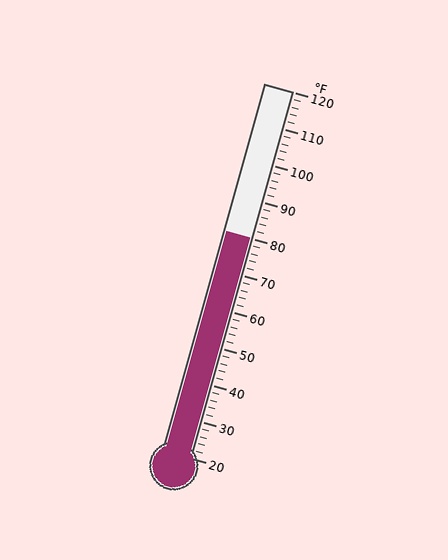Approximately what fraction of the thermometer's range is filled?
The thermometer is filled to approximately 60% of its range.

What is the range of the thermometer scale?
The thermometer scale ranges from 20°F to 120°F.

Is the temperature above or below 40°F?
The temperature is above 40°F.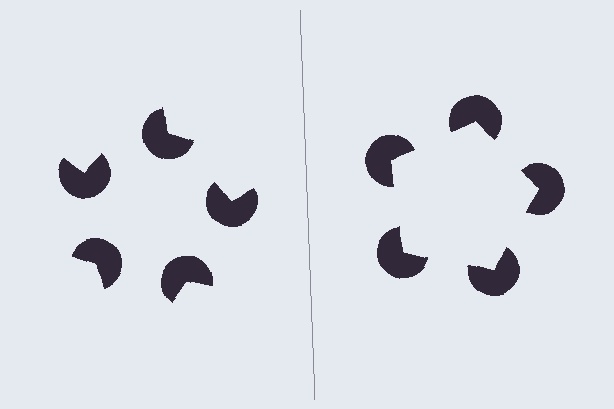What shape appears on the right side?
An illusory pentagon.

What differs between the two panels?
The pac-man discs are positioned identically on both sides; only the wedge orientations differ. On the right they align to a pentagon; on the left they are misaligned.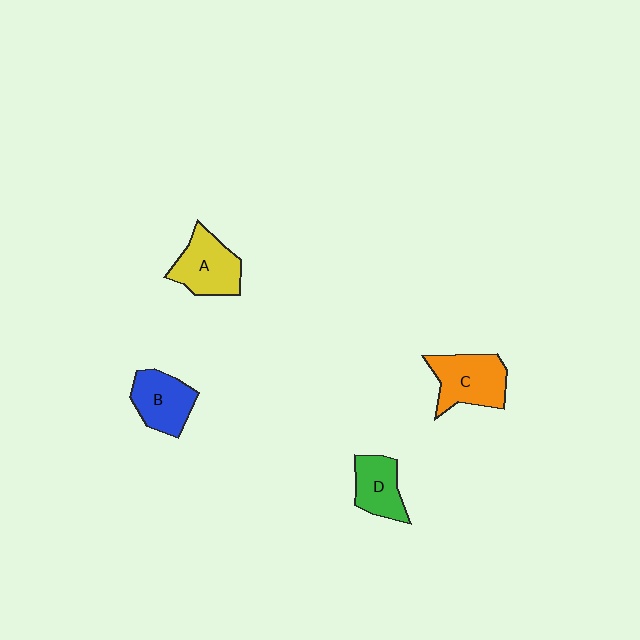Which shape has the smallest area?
Shape D (green).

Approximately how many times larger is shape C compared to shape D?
Approximately 1.4 times.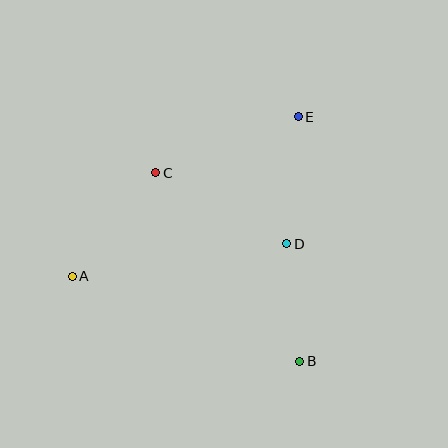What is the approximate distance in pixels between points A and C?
The distance between A and C is approximately 133 pixels.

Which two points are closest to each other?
Points B and D are closest to each other.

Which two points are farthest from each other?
Points A and E are farthest from each other.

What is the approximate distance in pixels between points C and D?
The distance between C and D is approximately 149 pixels.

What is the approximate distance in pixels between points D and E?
The distance between D and E is approximately 127 pixels.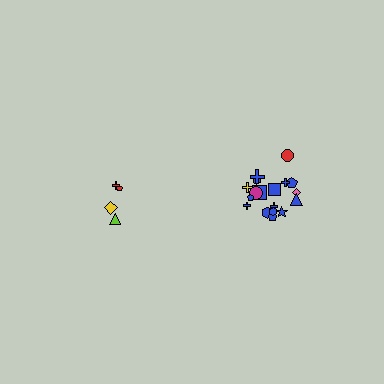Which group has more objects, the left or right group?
The right group.